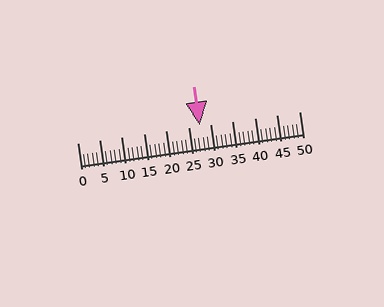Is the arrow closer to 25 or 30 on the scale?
The arrow is closer to 30.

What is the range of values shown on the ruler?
The ruler shows values from 0 to 50.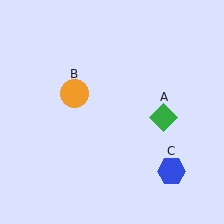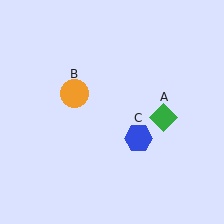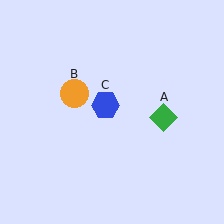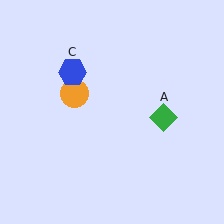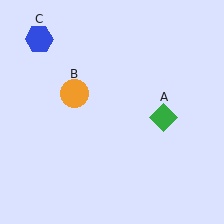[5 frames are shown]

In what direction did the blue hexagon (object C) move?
The blue hexagon (object C) moved up and to the left.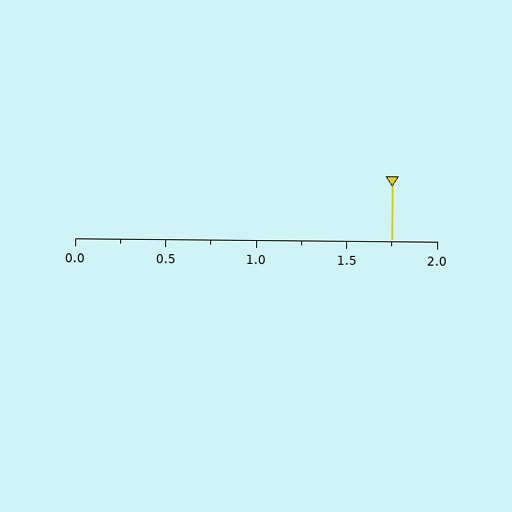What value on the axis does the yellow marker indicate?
The marker indicates approximately 1.75.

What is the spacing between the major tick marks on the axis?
The major ticks are spaced 0.5 apart.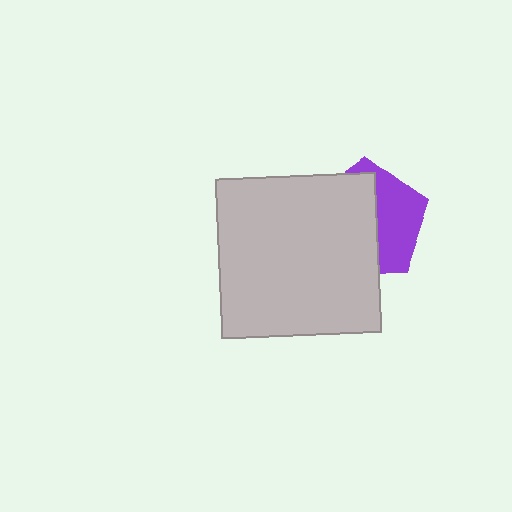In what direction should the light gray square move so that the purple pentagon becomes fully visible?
The light gray square should move left. That is the shortest direction to clear the overlap and leave the purple pentagon fully visible.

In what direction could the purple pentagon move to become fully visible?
The purple pentagon could move right. That would shift it out from behind the light gray square entirely.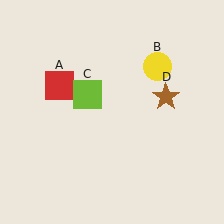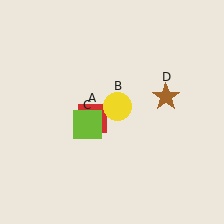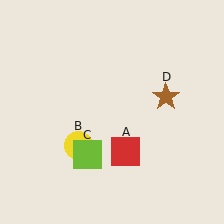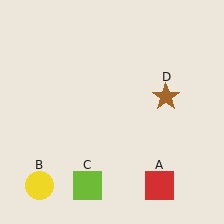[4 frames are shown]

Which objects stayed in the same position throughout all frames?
Brown star (object D) remained stationary.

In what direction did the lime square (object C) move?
The lime square (object C) moved down.